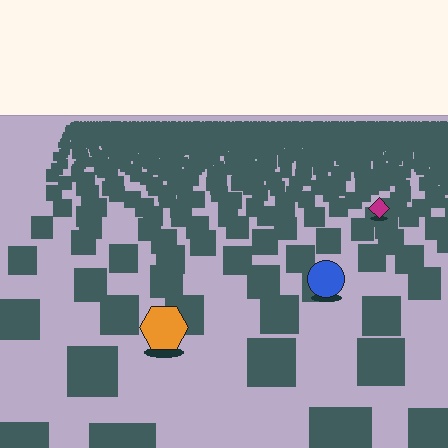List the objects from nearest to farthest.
From nearest to farthest: the orange hexagon, the blue circle, the magenta diamond.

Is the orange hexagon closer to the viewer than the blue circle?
Yes. The orange hexagon is closer — you can tell from the texture gradient: the ground texture is coarser near it.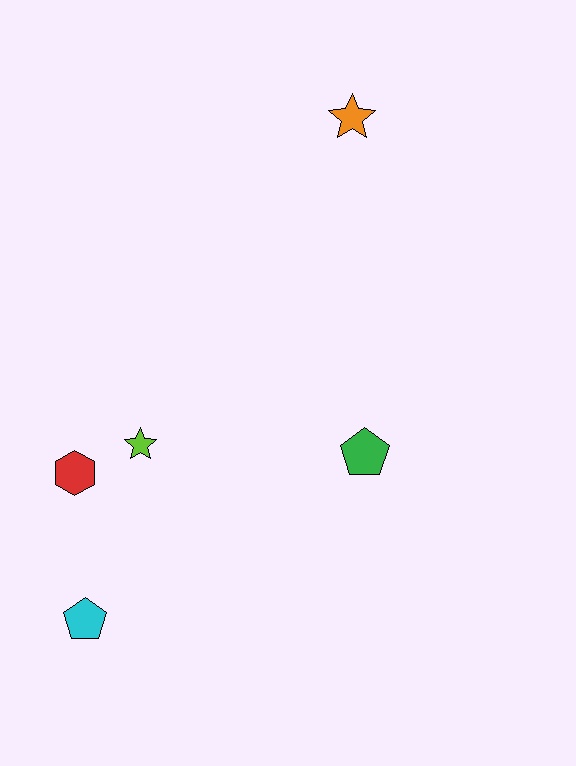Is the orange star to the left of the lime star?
No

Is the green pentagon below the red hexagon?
No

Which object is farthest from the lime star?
The orange star is farthest from the lime star.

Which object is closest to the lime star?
The red hexagon is closest to the lime star.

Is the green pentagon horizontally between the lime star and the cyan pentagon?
No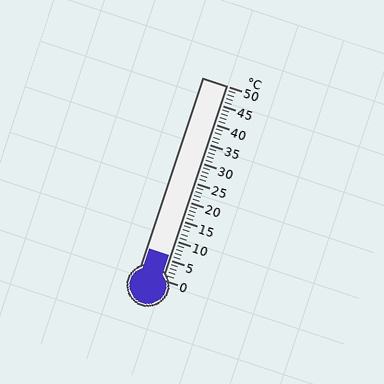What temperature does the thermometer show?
The thermometer shows approximately 6°C.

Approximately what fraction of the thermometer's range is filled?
The thermometer is filled to approximately 10% of its range.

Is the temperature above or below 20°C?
The temperature is below 20°C.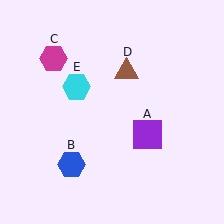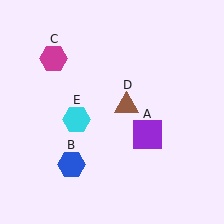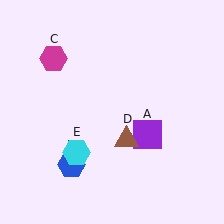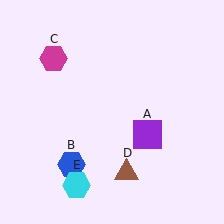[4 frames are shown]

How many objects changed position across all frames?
2 objects changed position: brown triangle (object D), cyan hexagon (object E).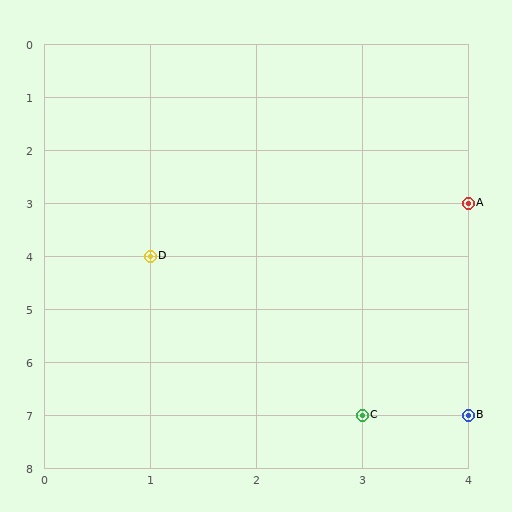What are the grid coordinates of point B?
Point B is at grid coordinates (4, 7).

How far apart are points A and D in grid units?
Points A and D are 3 columns and 1 row apart (about 3.2 grid units diagonally).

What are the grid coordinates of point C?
Point C is at grid coordinates (3, 7).